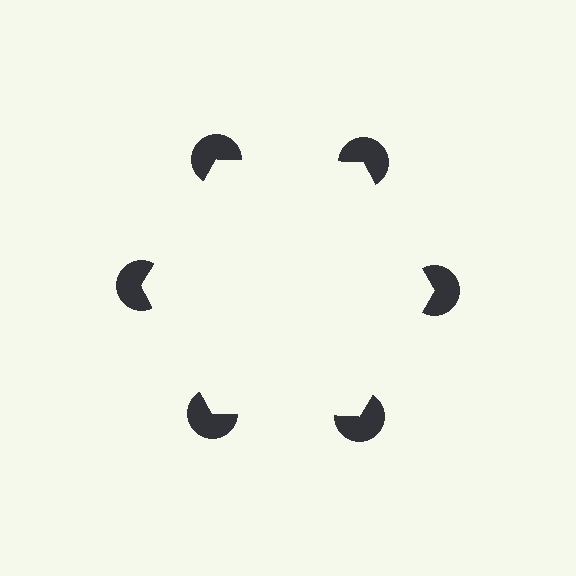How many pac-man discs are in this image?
There are 6 — one at each vertex of the illusory hexagon.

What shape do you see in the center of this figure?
An illusory hexagon — its edges are inferred from the aligned wedge cuts in the pac-man discs, not physically drawn.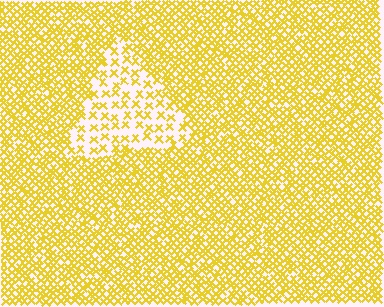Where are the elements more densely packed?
The elements are more densely packed outside the triangle boundary.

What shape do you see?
I see a triangle.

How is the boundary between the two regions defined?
The boundary is defined by a change in element density (approximately 2.4x ratio). All elements are the same color, size, and shape.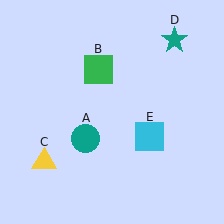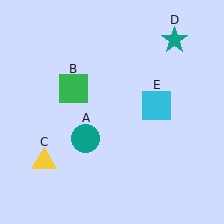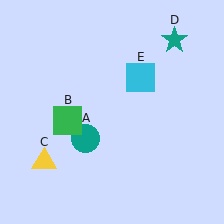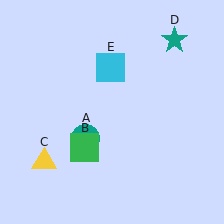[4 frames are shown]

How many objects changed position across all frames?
2 objects changed position: green square (object B), cyan square (object E).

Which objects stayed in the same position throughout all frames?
Teal circle (object A) and yellow triangle (object C) and teal star (object D) remained stationary.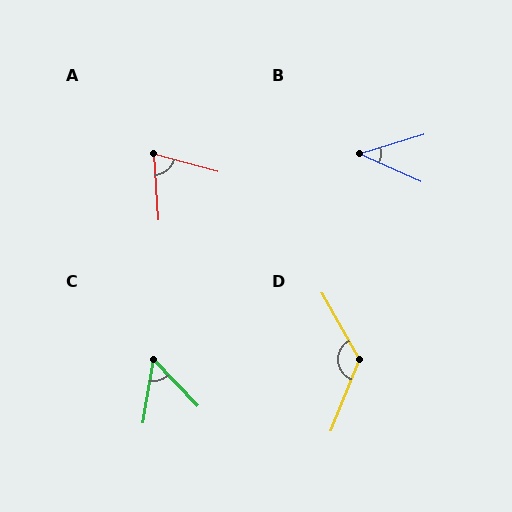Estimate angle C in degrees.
Approximately 53 degrees.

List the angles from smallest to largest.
B (41°), C (53°), A (71°), D (129°).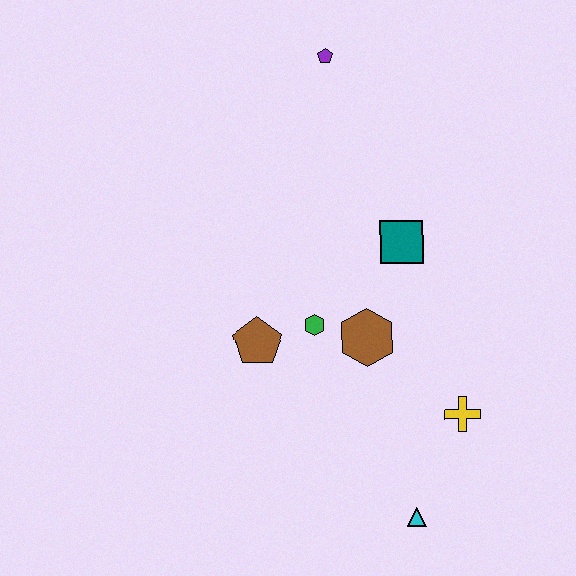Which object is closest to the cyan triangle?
The yellow cross is closest to the cyan triangle.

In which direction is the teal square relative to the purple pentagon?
The teal square is below the purple pentagon.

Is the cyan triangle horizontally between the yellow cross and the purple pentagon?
Yes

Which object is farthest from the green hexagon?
The purple pentagon is farthest from the green hexagon.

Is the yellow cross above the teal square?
No